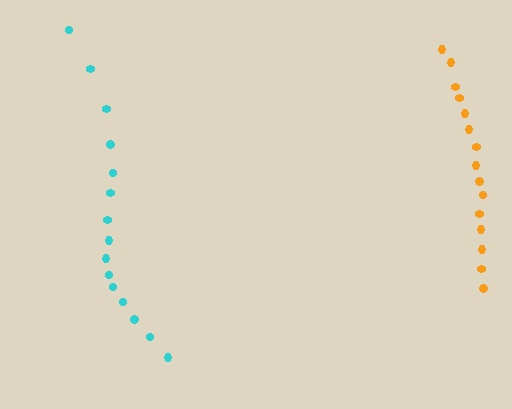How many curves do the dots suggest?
There are 2 distinct paths.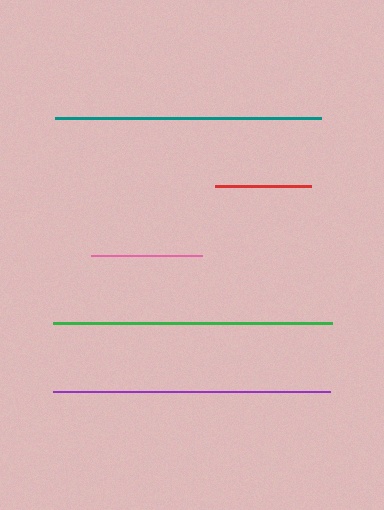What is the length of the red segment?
The red segment is approximately 96 pixels long.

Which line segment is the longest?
The green line is the longest at approximately 279 pixels.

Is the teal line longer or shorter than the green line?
The green line is longer than the teal line.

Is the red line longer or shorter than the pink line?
The pink line is longer than the red line.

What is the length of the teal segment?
The teal segment is approximately 266 pixels long.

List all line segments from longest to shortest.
From longest to shortest: green, purple, teal, pink, red.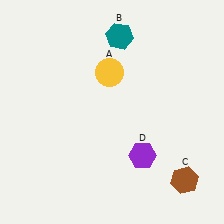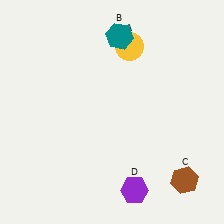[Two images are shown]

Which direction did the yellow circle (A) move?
The yellow circle (A) moved up.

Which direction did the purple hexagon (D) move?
The purple hexagon (D) moved down.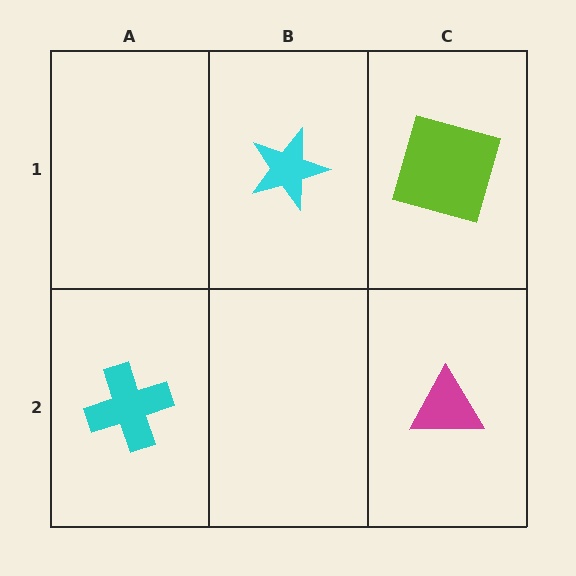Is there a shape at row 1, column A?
No, that cell is empty.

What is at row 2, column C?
A magenta triangle.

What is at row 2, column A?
A cyan cross.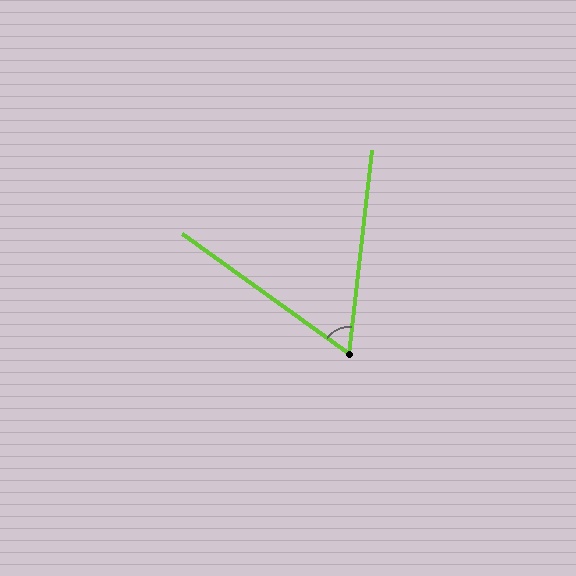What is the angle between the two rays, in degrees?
Approximately 61 degrees.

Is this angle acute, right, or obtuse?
It is acute.